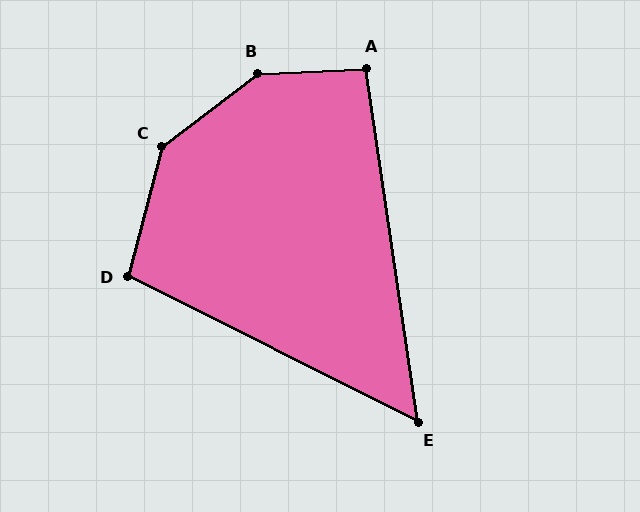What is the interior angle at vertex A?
Approximately 96 degrees (obtuse).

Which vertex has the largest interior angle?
B, at approximately 145 degrees.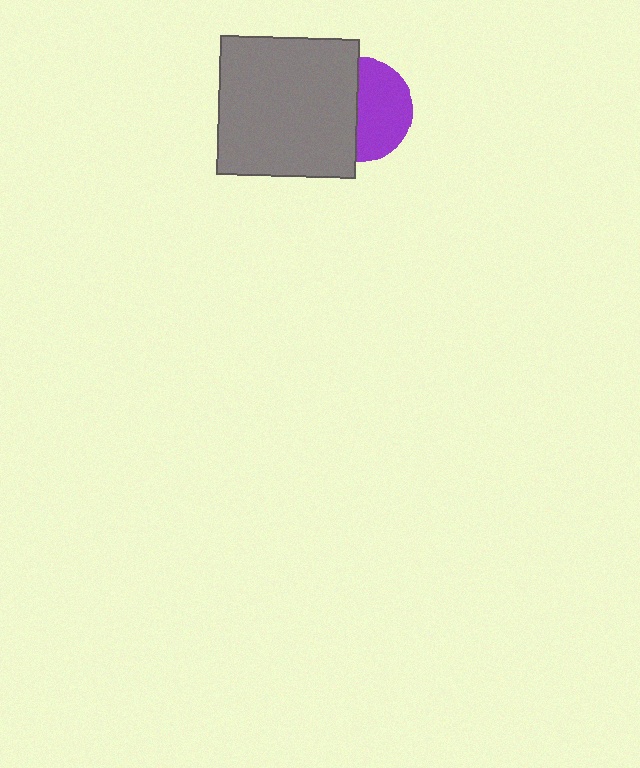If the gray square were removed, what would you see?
You would see the complete purple circle.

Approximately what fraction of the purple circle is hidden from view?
Roughly 46% of the purple circle is hidden behind the gray square.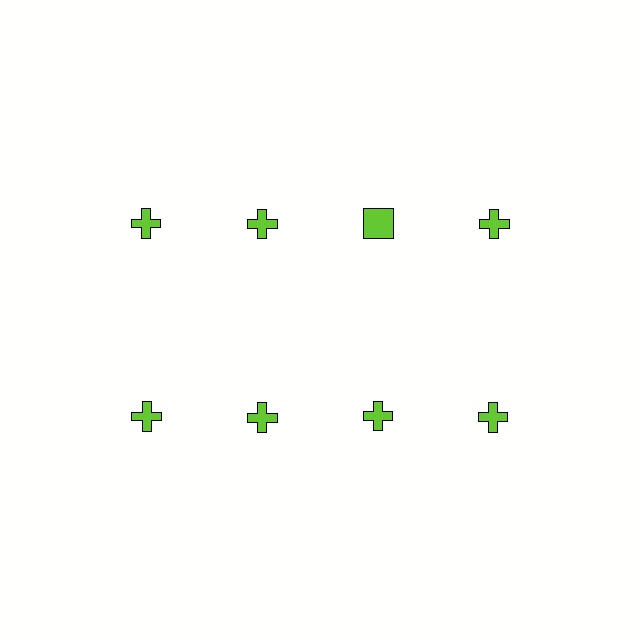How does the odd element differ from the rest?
It has a different shape: square instead of cross.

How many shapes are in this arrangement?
There are 8 shapes arranged in a grid pattern.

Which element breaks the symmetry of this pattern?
The lime square in the top row, center column breaks the symmetry. All other shapes are lime crosses.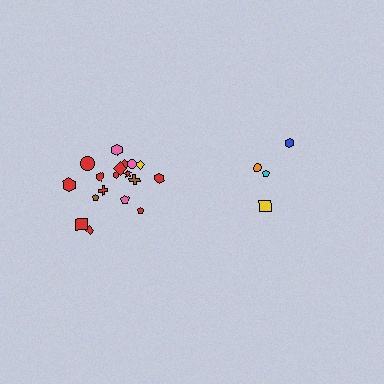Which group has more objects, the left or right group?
The left group.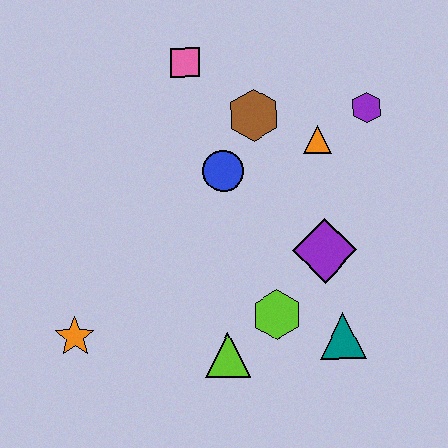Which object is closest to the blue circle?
The brown hexagon is closest to the blue circle.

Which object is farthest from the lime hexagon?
The pink square is farthest from the lime hexagon.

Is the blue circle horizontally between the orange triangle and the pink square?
Yes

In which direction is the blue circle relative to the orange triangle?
The blue circle is to the left of the orange triangle.